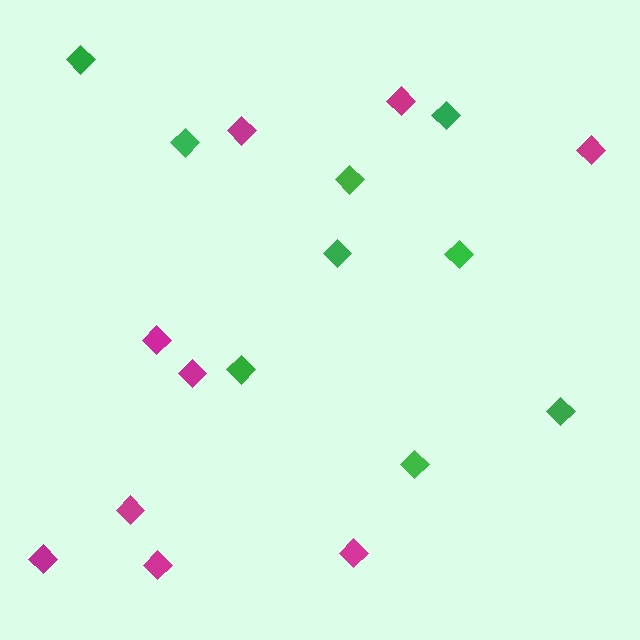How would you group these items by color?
There are 2 groups: one group of magenta diamonds (9) and one group of green diamonds (9).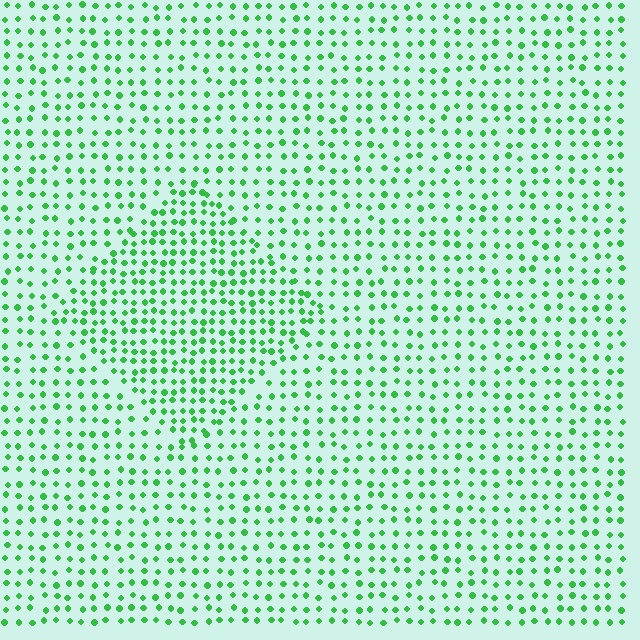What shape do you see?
I see a diamond.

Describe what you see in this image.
The image contains small green elements arranged at two different densities. A diamond-shaped region is visible where the elements are more densely packed than the surrounding area.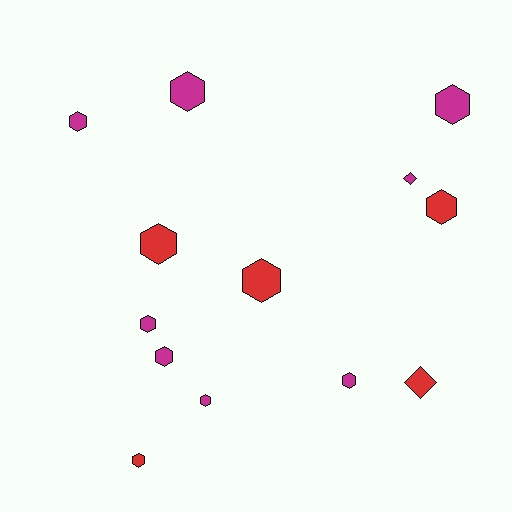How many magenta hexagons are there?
There are 7 magenta hexagons.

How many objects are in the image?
There are 13 objects.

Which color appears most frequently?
Magenta, with 8 objects.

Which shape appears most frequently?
Hexagon, with 11 objects.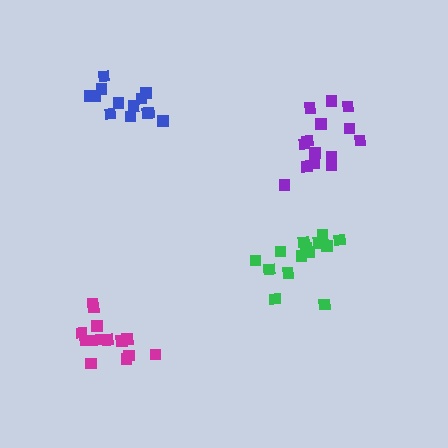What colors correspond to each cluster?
The clusters are colored: purple, blue, magenta, green.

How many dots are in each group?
Group 1: 14 dots, Group 2: 13 dots, Group 3: 15 dots, Group 4: 14 dots (56 total).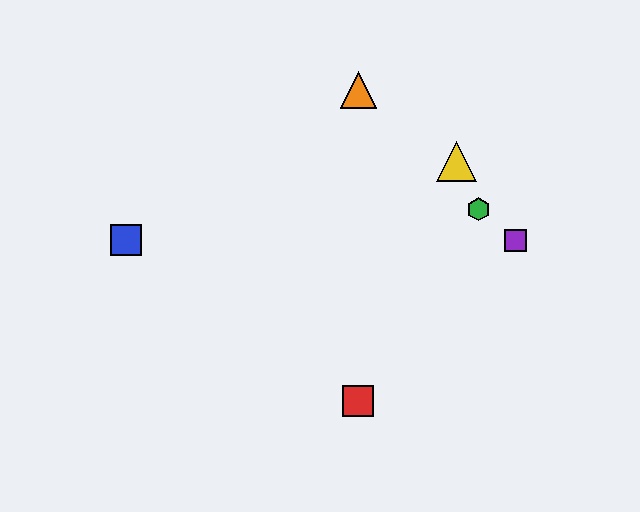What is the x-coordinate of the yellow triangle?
The yellow triangle is at x≈456.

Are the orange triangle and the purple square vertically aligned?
No, the orange triangle is at x≈358 and the purple square is at x≈516.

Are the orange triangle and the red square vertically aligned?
Yes, both are at x≈358.